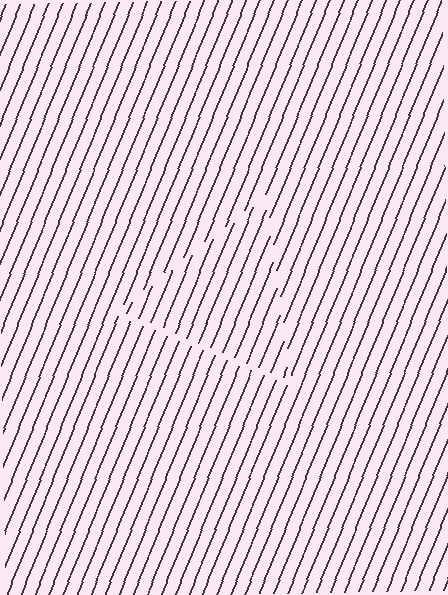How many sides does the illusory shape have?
3 sides — the line-ends trace a triangle.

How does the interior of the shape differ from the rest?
The interior of the shape contains the same grating, shifted by half a period — the contour is defined by the phase discontinuity where line-ends from the inner and outer gratings abut.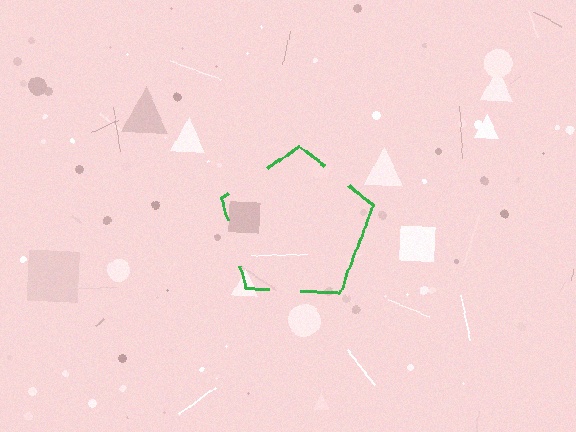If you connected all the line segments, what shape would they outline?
They would outline a pentagon.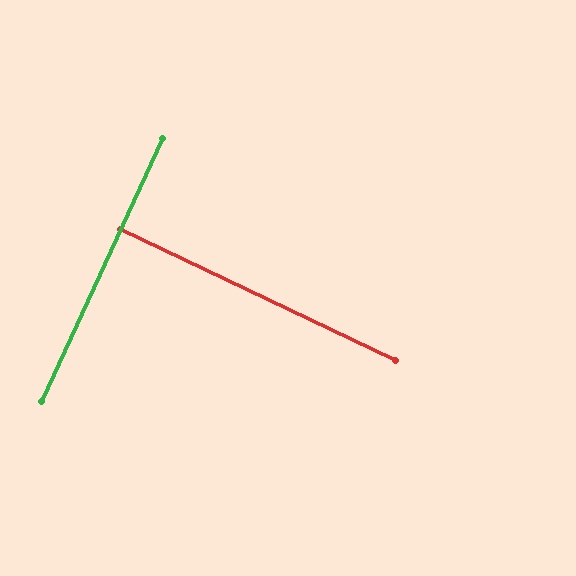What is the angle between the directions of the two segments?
Approximately 89 degrees.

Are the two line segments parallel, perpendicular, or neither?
Perpendicular — they meet at approximately 89°.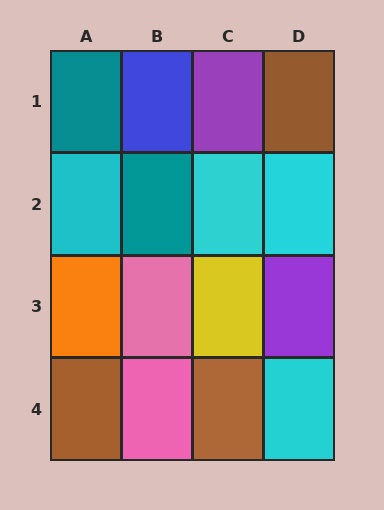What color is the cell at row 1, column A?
Teal.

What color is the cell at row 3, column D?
Purple.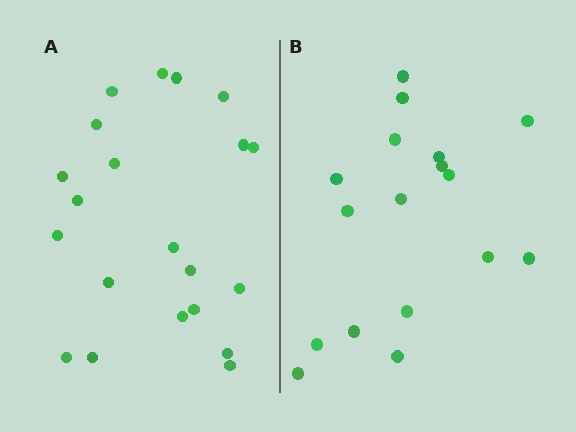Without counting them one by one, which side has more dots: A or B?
Region A (the left region) has more dots.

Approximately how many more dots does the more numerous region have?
Region A has about 4 more dots than region B.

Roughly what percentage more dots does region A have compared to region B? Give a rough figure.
About 25% more.